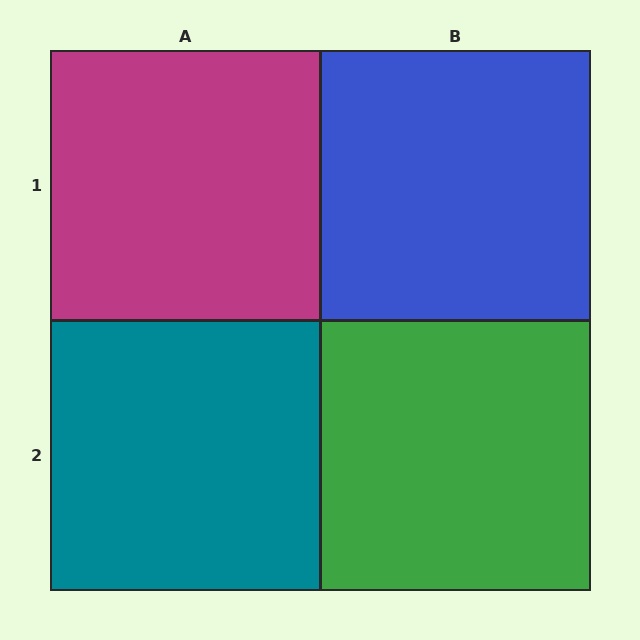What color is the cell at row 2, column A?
Teal.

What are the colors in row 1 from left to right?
Magenta, blue.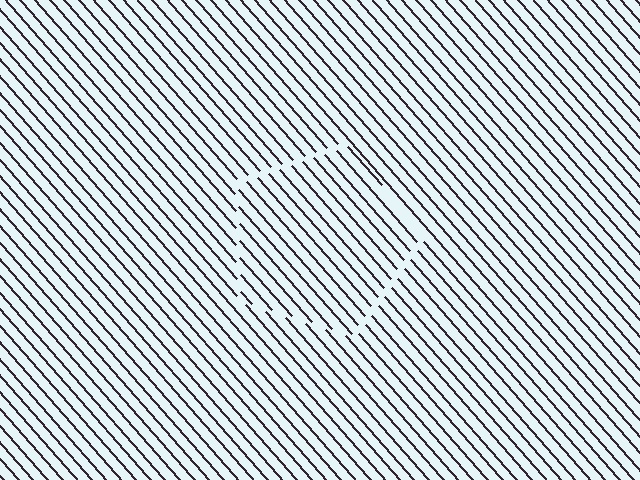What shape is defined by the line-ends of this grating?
An illusory pentagon. The interior of the shape contains the same grating, shifted by half a period — the contour is defined by the phase discontinuity where line-ends from the inner and outer gratings abut.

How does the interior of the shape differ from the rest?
The interior of the shape contains the same grating, shifted by half a period — the contour is defined by the phase discontinuity where line-ends from the inner and outer gratings abut.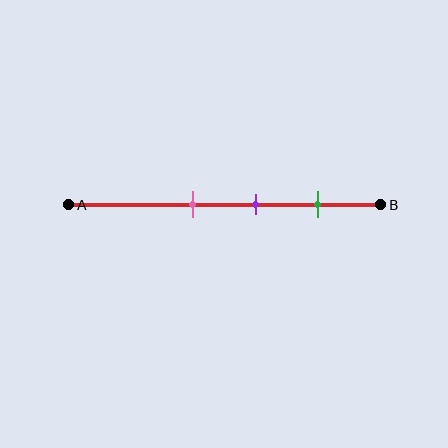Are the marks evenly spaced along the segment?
Yes, the marks are approximately evenly spaced.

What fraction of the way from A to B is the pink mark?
The pink mark is approximately 40% (0.4) of the way from A to B.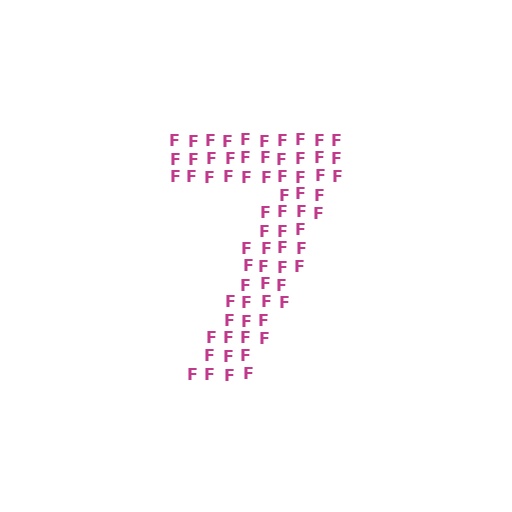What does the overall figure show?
The overall figure shows the digit 7.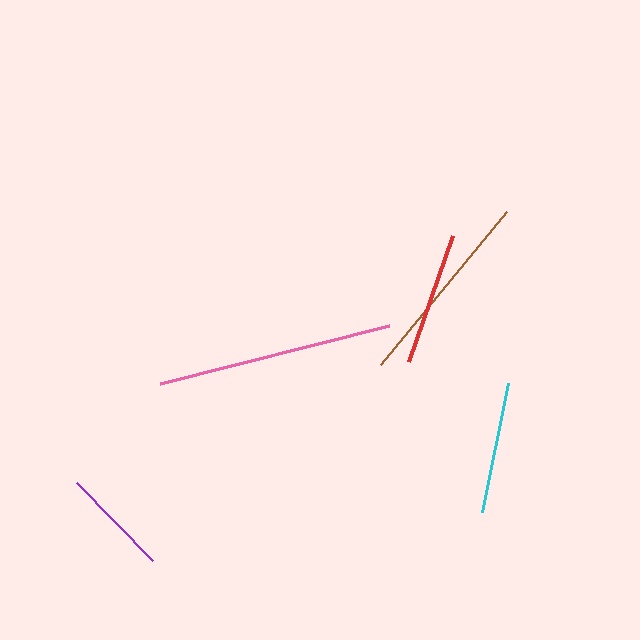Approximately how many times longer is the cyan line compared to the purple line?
The cyan line is approximately 1.2 times the length of the purple line.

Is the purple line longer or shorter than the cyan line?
The cyan line is longer than the purple line.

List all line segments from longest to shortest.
From longest to shortest: pink, brown, red, cyan, purple.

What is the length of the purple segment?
The purple segment is approximately 109 pixels long.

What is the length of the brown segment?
The brown segment is approximately 198 pixels long.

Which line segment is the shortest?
The purple line is the shortest at approximately 109 pixels.